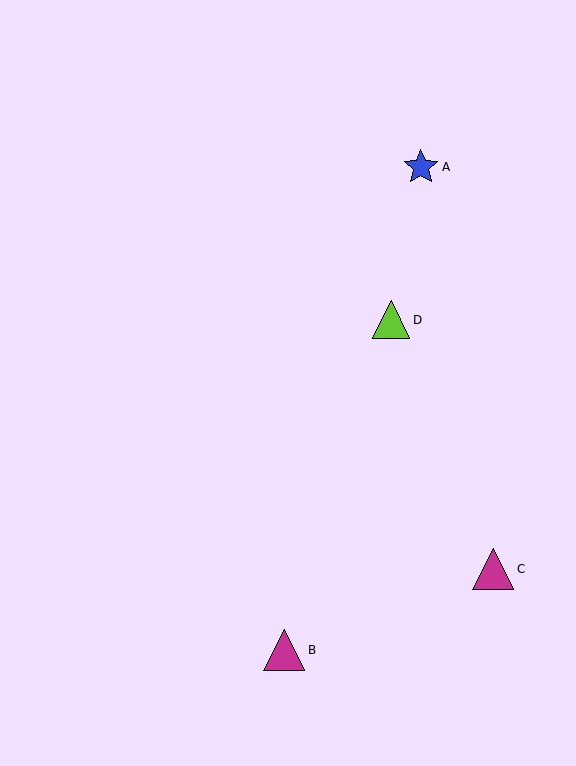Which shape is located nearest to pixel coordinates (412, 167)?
The blue star (labeled A) at (421, 167) is nearest to that location.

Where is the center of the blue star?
The center of the blue star is at (421, 167).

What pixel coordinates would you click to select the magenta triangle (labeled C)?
Click at (493, 569) to select the magenta triangle C.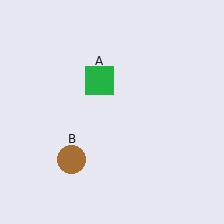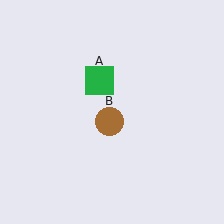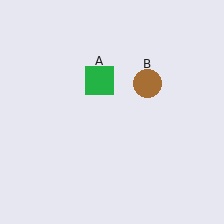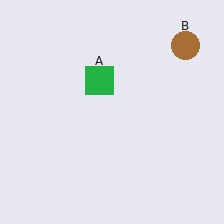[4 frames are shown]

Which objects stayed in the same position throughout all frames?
Green square (object A) remained stationary.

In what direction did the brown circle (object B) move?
The brown circle (object B) moved up and to the right.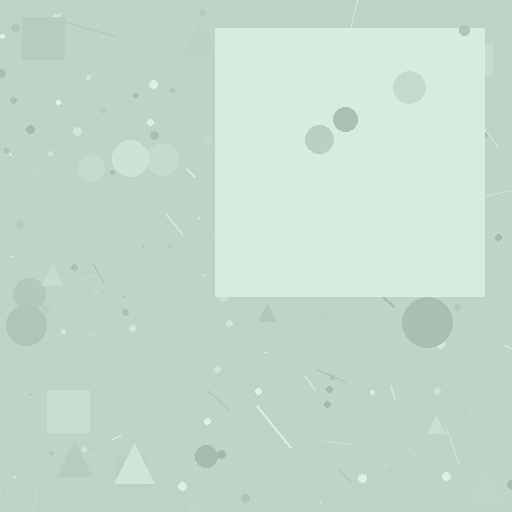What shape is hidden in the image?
A square is hidden in the image.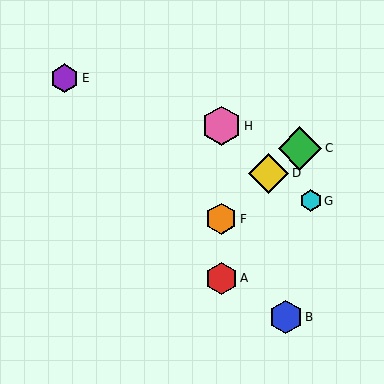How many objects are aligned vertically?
3 objects (A, F, H) are aligned vertically.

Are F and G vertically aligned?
No, F is at x≈221 and G is at x≈311.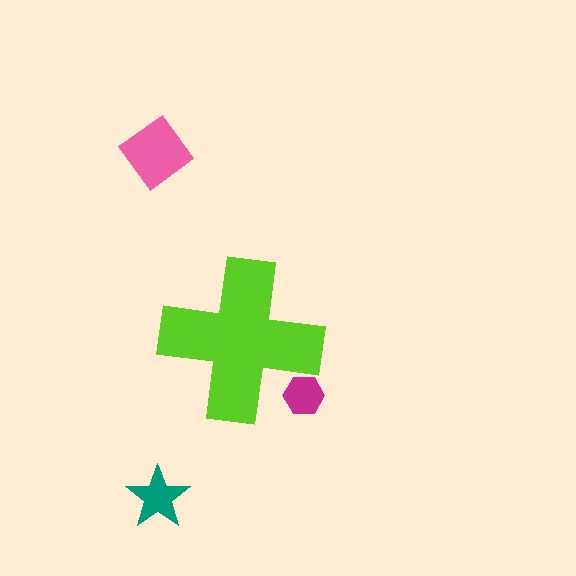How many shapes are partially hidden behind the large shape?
1 shape is partially hidden.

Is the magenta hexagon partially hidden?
Yes, the magenta hexagon is partially hidden behind the lime cross.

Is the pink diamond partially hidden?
No, the pink diamond is fully visible.